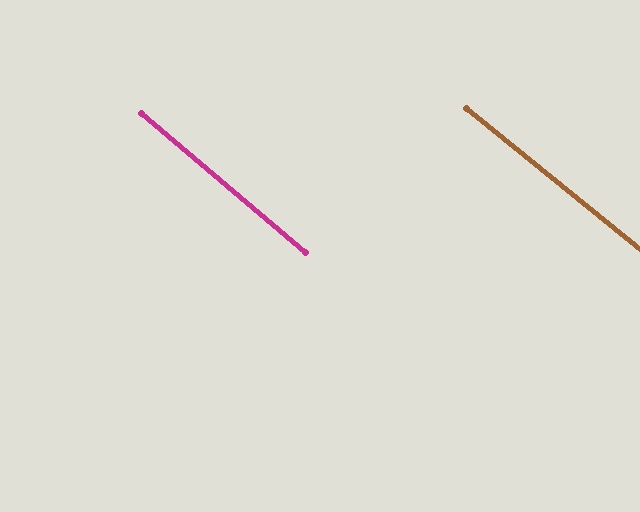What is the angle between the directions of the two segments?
Approximately 2 degrees.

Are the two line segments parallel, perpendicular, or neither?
Parallel — their directions differ by only 1.6°.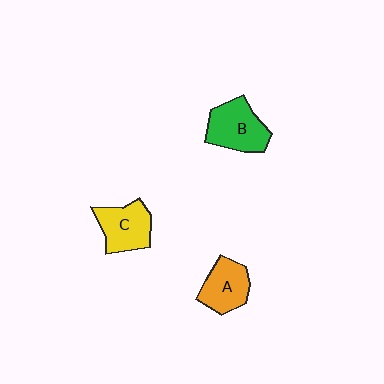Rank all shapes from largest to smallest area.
From largest to smallest: B (green), C (yellow), A (orange).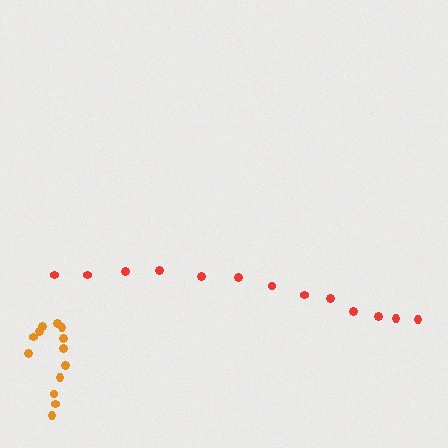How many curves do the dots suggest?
There are 2 distinct paths.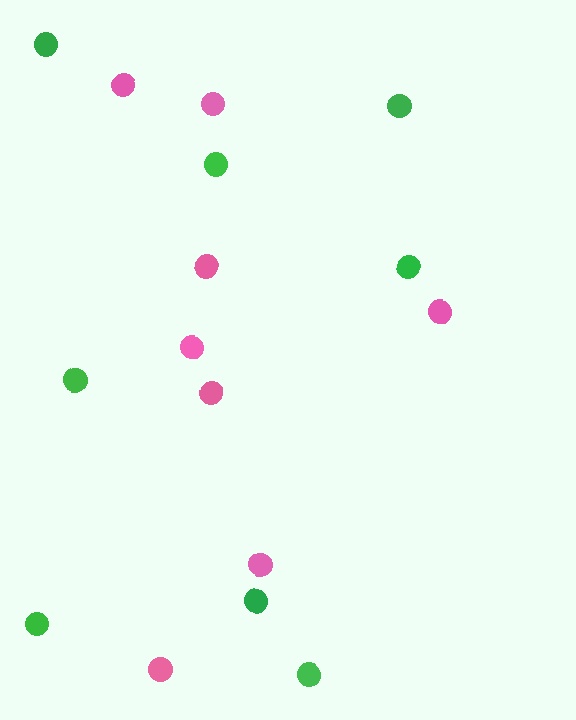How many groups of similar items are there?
There are 2 groups: one group of pink circles (8) and one group of green circles (8).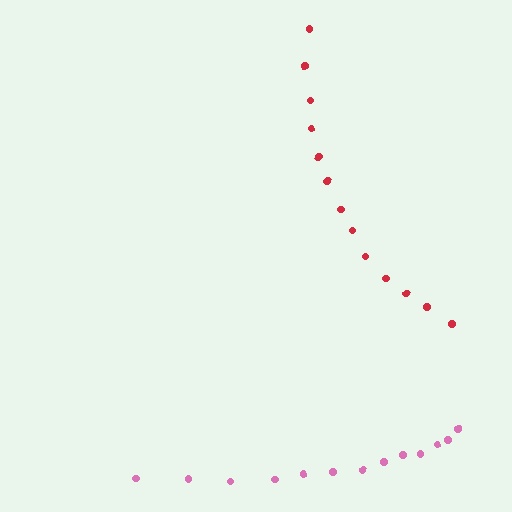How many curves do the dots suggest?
There are 2 distinct paths.